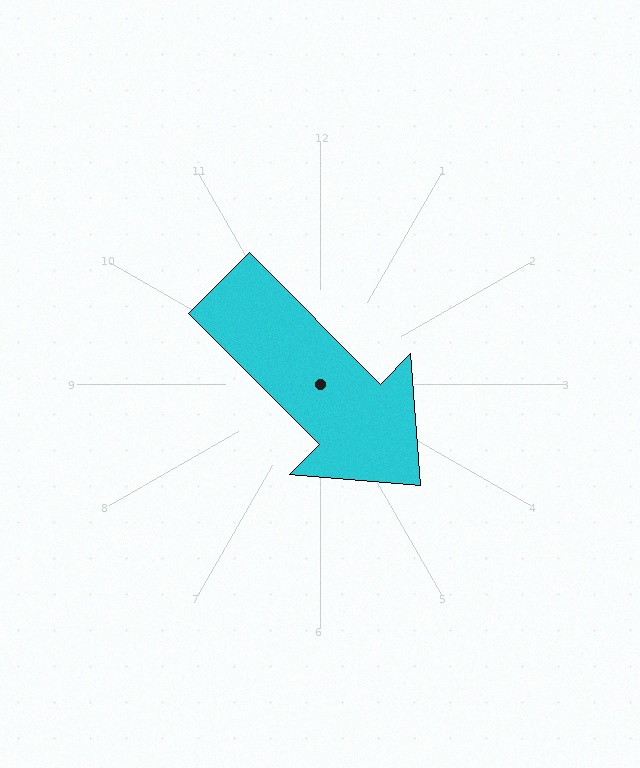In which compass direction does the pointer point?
Southeast.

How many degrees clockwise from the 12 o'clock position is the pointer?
Approximately 135 degrees.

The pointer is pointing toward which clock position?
Roughly 5 o'clock.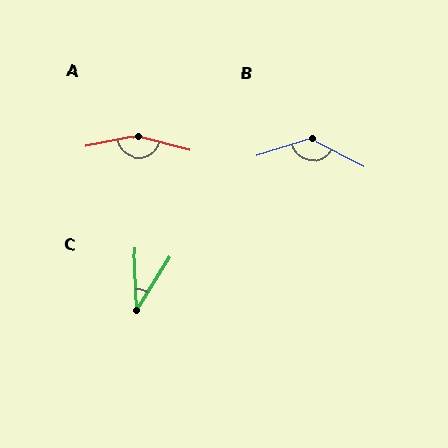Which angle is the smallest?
C, at approximately 34 degrees.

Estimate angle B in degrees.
Approximately 136 degrees.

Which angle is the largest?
A, at approximately 155 degrees.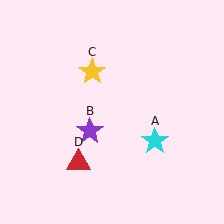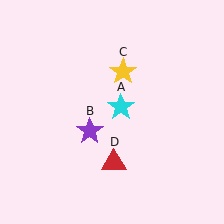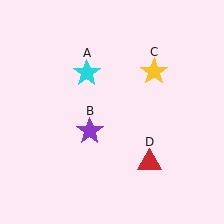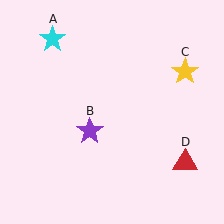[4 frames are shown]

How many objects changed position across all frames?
3 objects changed position: cyan star (object A), yellow star (object C), red triangle (object D).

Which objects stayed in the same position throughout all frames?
Purple star (object B) remained stationary.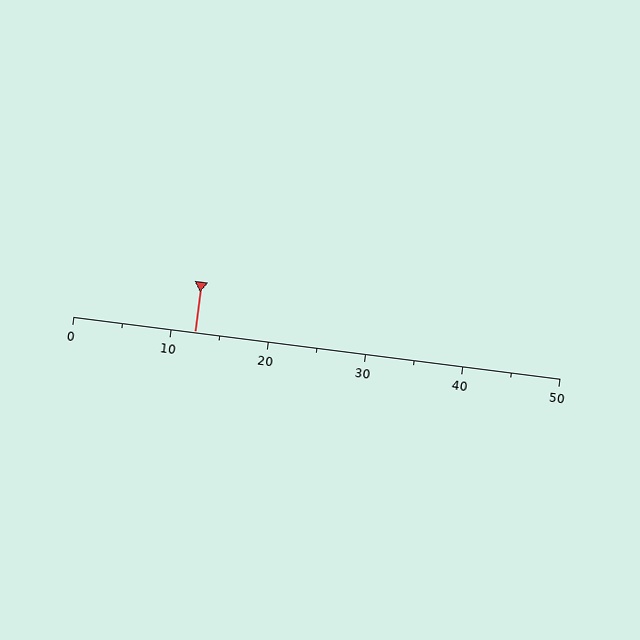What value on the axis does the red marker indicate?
The marker indicates approximately 12.5.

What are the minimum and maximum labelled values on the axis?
The axis runs from 0 to 50.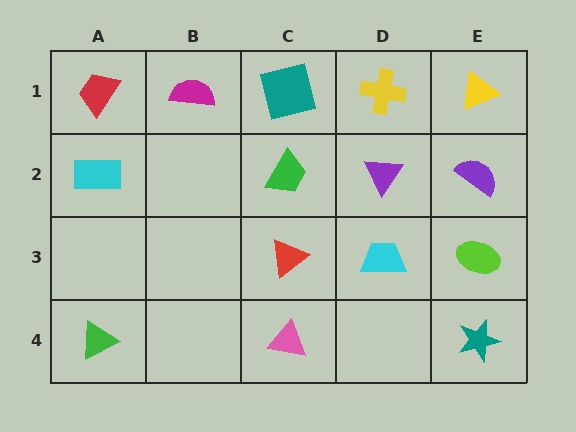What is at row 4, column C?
A pink triangle.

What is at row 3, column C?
A red triangle.